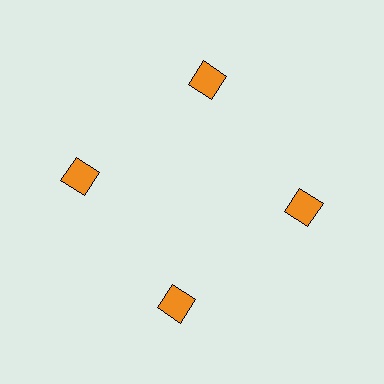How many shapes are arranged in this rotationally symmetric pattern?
There are 4 shapes, arranged in 4 groups of 1.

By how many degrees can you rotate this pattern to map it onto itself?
The pattern maps onto itself every 90 degrees of rotation.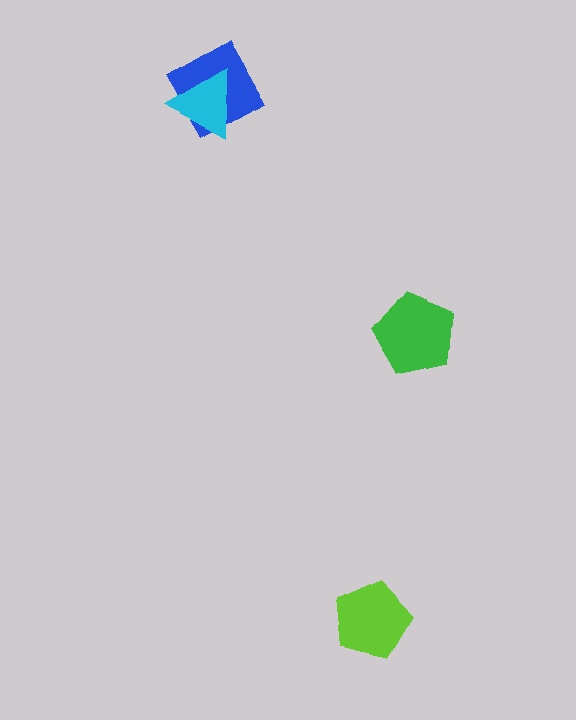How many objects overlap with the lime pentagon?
0 objects overlap with the lime pentagon.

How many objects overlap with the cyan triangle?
1 object overlaps with the cyan triangle.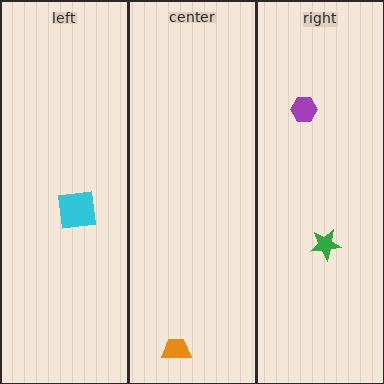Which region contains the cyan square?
The left region.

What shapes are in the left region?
The cyan square.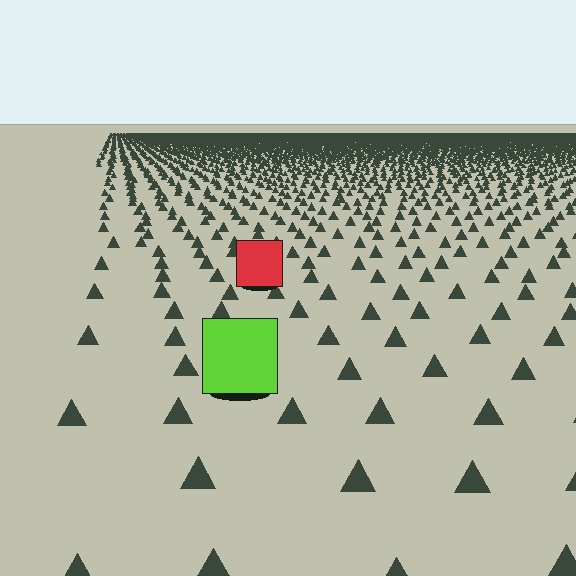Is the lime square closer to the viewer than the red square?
Yes. The lime square is closer — you can tell from the texture gradient: the ground texture is coarser near it.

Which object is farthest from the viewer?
The red square is farthest from the viewer. It appears smaller and the ground texture around it is denser.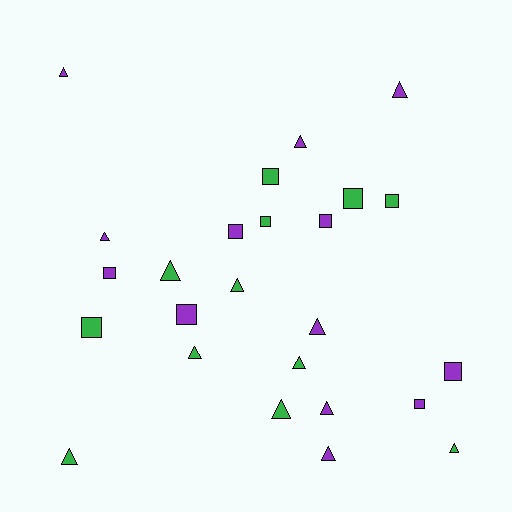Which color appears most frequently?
Purple, with 13 objects.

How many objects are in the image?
There are 25 objects.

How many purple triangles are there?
There are 7 purple triangles.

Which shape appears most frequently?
Triangle, with 14 objects.